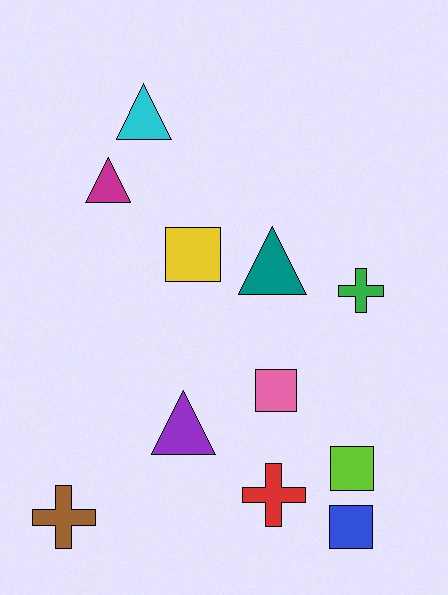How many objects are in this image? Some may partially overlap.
There are 11 objects.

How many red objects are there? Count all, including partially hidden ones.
There is 1 red object.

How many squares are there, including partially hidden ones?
There are 4 squares.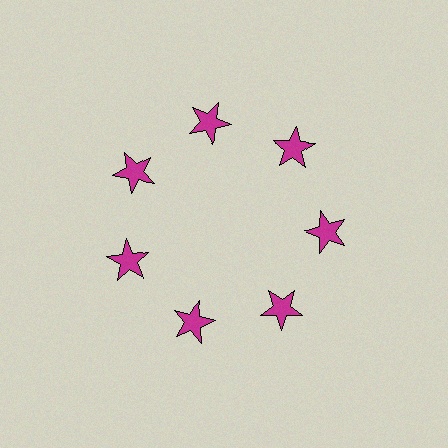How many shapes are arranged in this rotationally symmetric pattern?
There are 7 shapes, arranged in 7 groups of 1.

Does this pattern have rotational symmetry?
Yes, this pattern has 7-fold rotational symmetry. It looks the same after rotating 51 degrees around the center.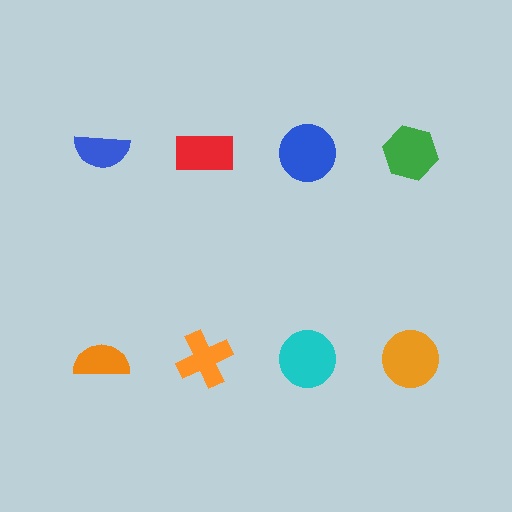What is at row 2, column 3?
A cyan circle.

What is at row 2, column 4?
An orange circle.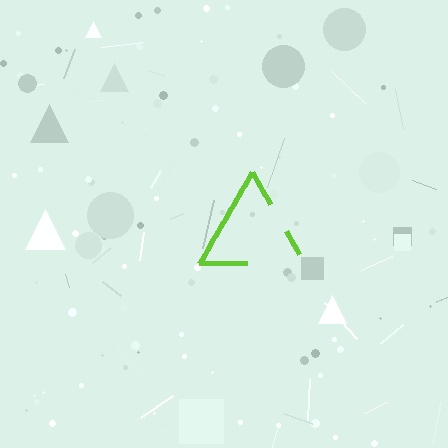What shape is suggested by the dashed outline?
The dashed outline suggests a triangle.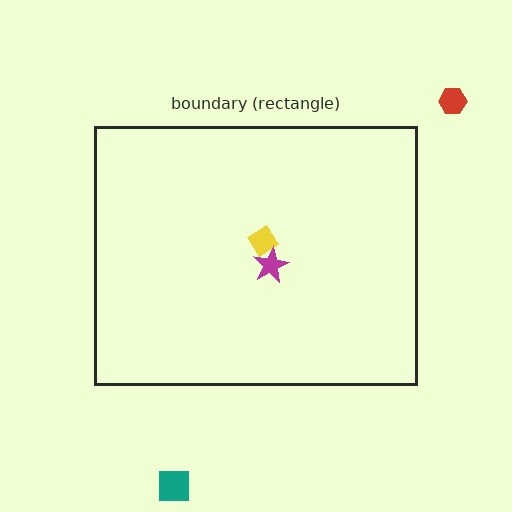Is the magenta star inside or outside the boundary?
Inside.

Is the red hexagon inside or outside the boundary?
Outside.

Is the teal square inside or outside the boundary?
Outside.